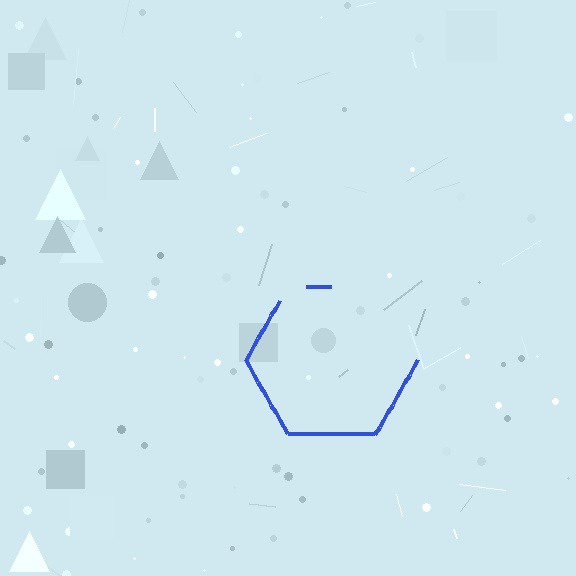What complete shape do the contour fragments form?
The contour fragments form a hexagon.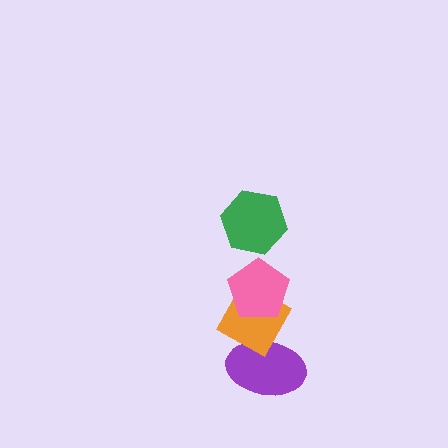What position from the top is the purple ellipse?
The purple ellipse is 4th from the top.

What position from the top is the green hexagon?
The green hexagon is 1st from the top.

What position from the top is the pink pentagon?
The pink pentagon is 2nd from the top.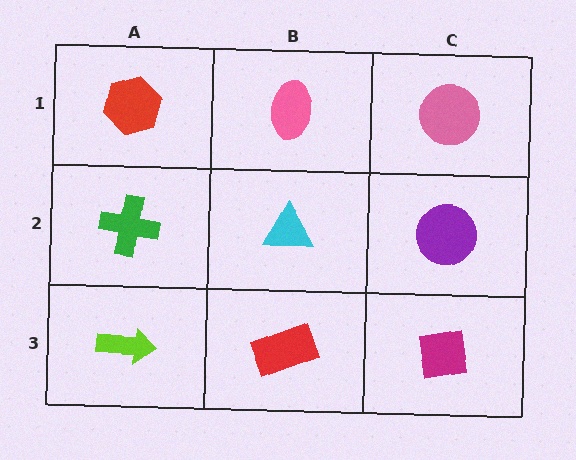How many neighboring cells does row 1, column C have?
2.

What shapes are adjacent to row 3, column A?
A green cross (row 2, column A), a red rectangle (row 3, column B).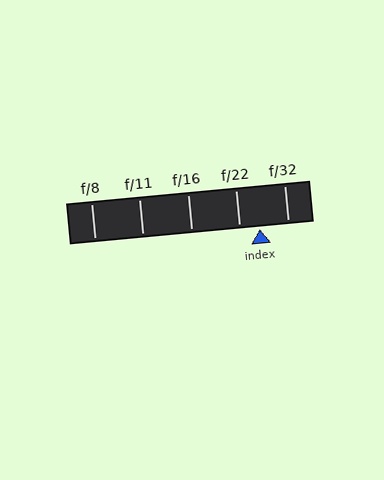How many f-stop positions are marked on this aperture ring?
There are 5 f-stop positions marked.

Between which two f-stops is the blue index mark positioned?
The index mark is between f/22 and f/32.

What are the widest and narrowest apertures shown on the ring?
The widest aperture shown is f/8 and the narrowest is f/32.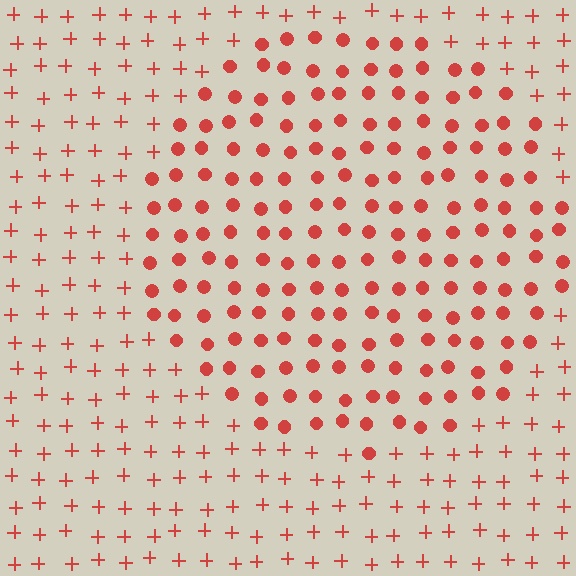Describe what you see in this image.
The image is filled with small red elements arranged in a uniform grid. A circle-shaped region contains circles, while the surrounding area contains plus signs. The boundary is defined purely by the change in element shape.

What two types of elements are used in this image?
The image uses circles inside the circle region and plus signs outside it.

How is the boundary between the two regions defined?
The boundary is defined by a change in element shape: circles inside vs. plus signs outside. All elements share the same color and spacing.